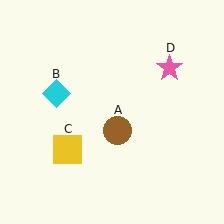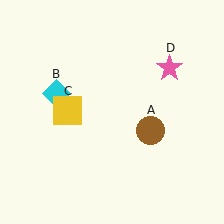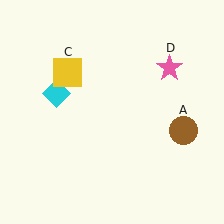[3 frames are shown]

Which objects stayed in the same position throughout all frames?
Cyan diamond (object B) and pink star (object D) remained stationary.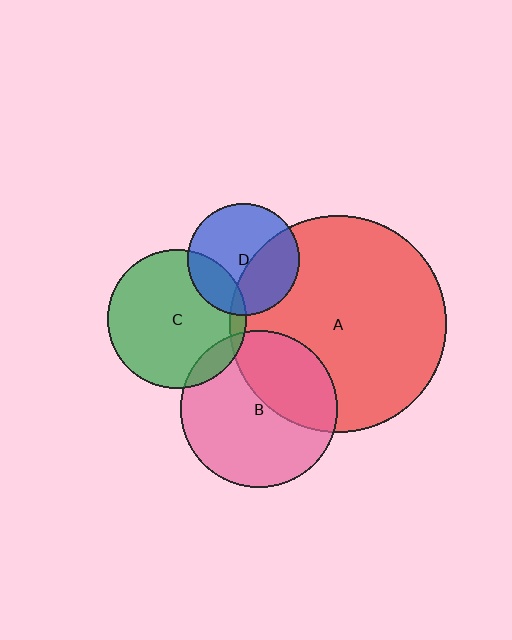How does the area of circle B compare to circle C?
Approximately 1.3 times.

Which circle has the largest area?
Circle A (red).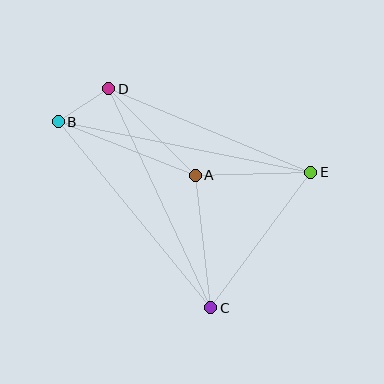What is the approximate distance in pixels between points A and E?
The distance between A and E is approximately 116 pixels.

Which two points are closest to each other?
Points B and D are closest to each other.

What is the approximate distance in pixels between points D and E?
The distance between D and E is approximately 219 pixels.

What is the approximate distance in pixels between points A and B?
The distance between A and B is approximately 147 pixels.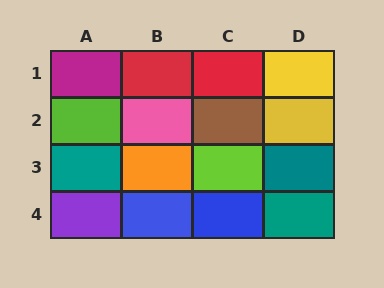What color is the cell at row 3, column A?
Teal.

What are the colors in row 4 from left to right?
Purple, blue, blue, teal.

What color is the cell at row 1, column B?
Red.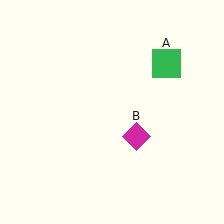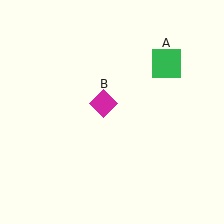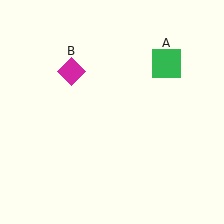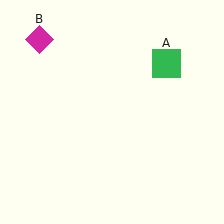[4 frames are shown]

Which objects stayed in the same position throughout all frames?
Green square (object A) remained stationary.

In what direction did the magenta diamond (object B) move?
The magenta diamond (object B) moved up and to the left.